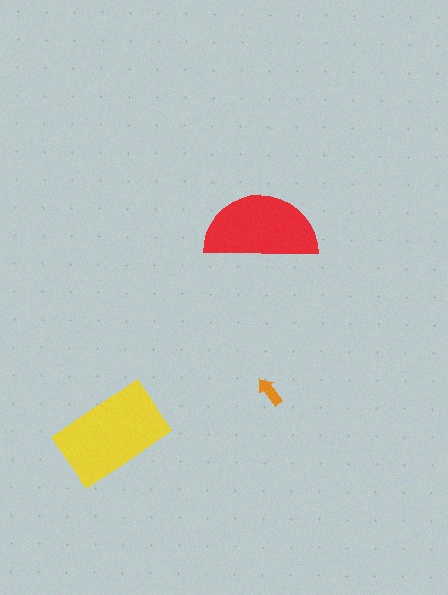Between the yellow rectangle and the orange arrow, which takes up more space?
The yellow rectangle.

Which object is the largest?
The yellow rectangle.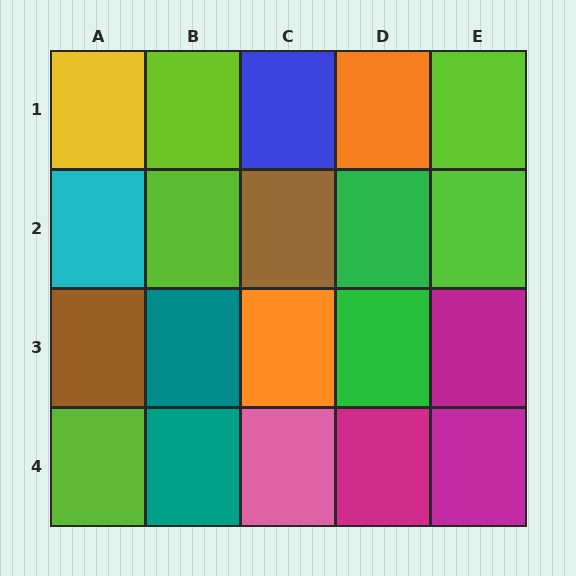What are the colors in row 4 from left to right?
Lime, teal, pink, magenta, magenta.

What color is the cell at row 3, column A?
Brown.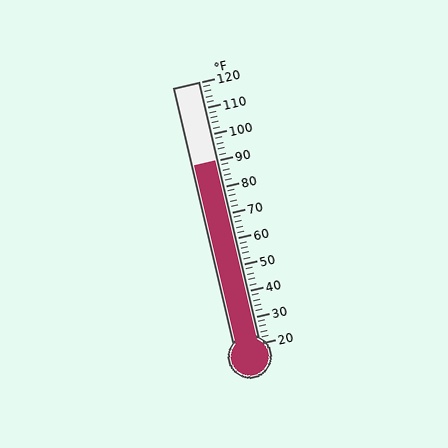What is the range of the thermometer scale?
The thermometer scale ranges from 20°F to 120°F.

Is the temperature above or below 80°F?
The temperature is above 80°F.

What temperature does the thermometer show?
The thermometer shows approximately 90°F.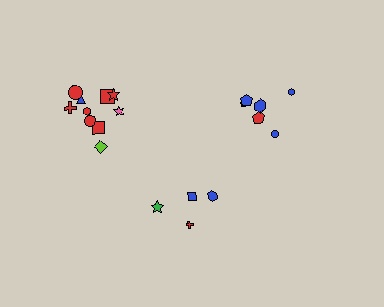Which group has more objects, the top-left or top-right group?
The top-left group.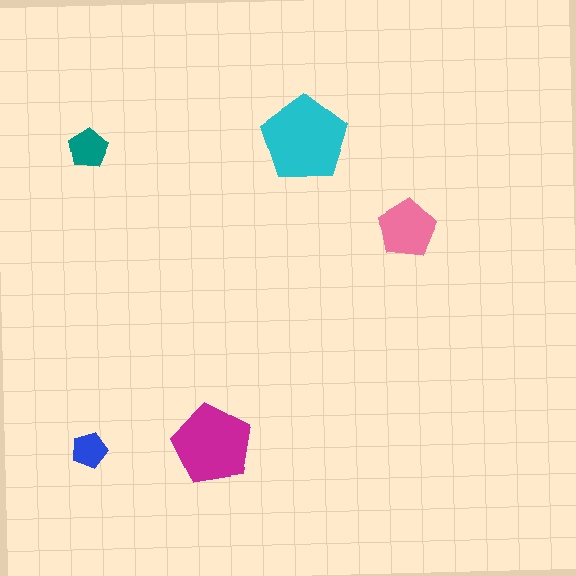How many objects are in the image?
There are 5 objects in the image.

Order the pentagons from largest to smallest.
the cyan one, the magenta one, the pink one, the teal one, the blue one.